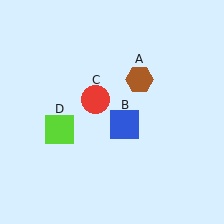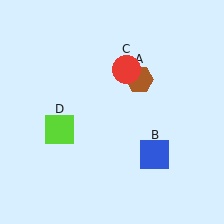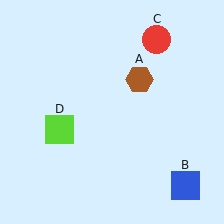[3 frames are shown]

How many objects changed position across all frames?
2 objects changed position: blue square (object B), red circle (object C).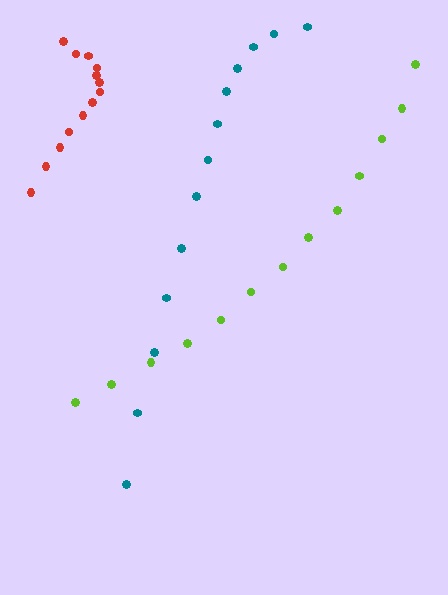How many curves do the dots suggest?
There are 3 distinct paths.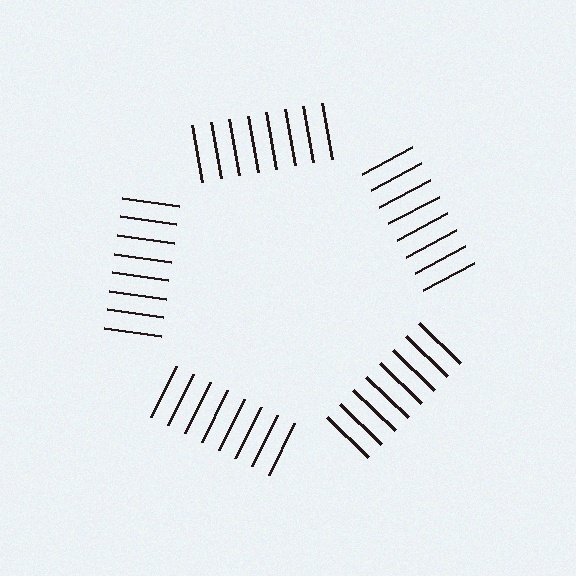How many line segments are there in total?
40 — 8 along each of the 5 edges.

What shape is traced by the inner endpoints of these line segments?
An illusory pentagon — the line segments terminate on its edges but no continuous stroke is drawn.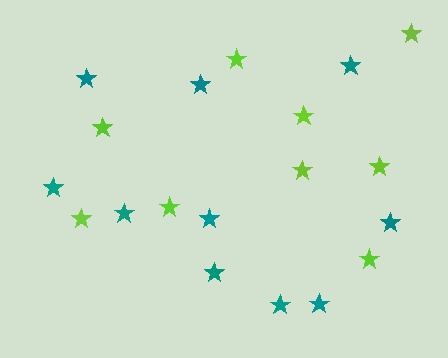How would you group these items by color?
There are 2 groups: one group of lime stars (9) and one group of teal stars (10).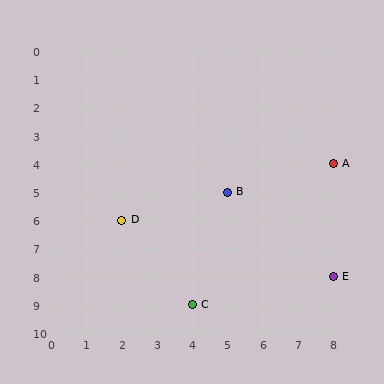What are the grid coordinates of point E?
Point E is at grid coordinates (8, 8).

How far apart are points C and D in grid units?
Points C and D are 2 columns and 3 rows apart (about 3.6 grid units diagonally).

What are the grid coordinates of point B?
Point B is at grid coordinates (5, 5).